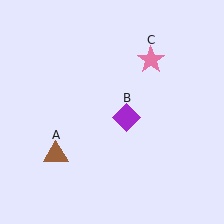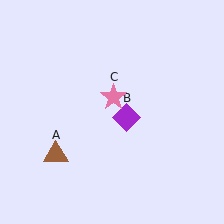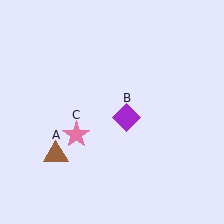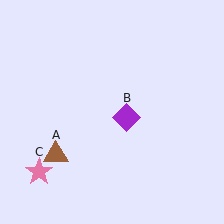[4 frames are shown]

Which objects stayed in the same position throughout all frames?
Brown triangle (object A) and purple diamond (object B) remained stationary.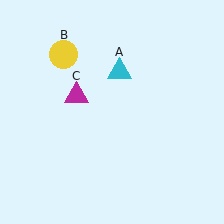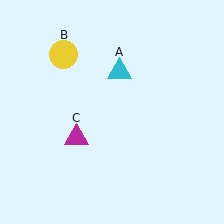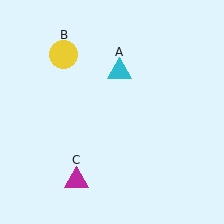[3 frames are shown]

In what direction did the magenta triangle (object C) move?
The magenta triangle (object C) moved down.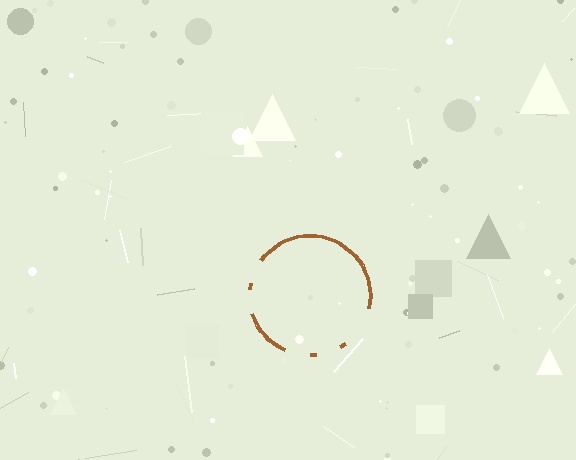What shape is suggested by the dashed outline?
The dashed outline suggests a circle.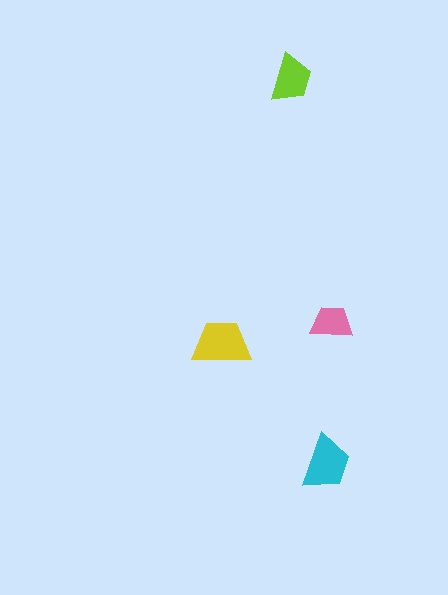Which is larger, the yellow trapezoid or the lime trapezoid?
The yellow one.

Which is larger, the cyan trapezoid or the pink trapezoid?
The cyan one.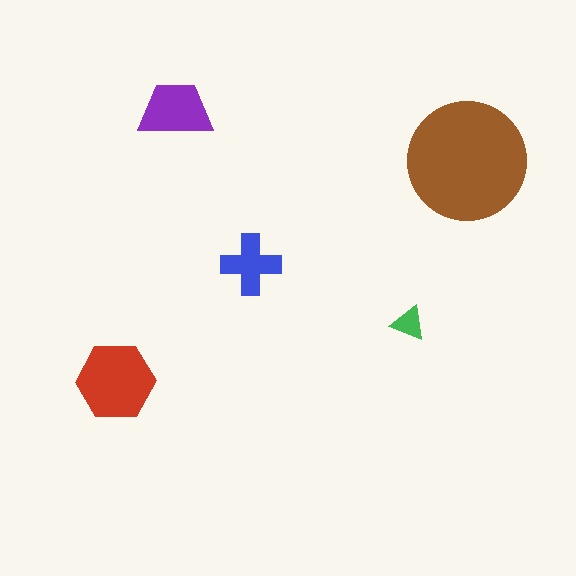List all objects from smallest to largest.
The green triangle, the blue cross, the purple trapezoid, the red hexagon, the brown circle.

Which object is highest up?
The purple trapezoid is topmost.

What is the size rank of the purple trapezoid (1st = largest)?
3rd.